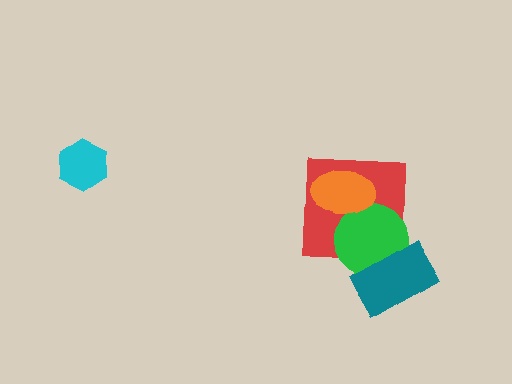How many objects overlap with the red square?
2 objects overlap with the red square.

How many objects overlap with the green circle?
3 objects overlap with the green circle.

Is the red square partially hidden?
Yes, it is partially covered by another shape.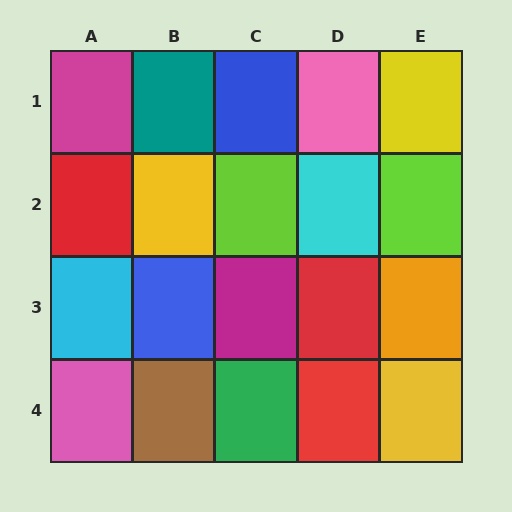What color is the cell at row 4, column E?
Yellow.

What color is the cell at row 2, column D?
Cyan.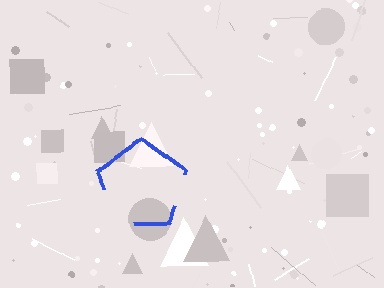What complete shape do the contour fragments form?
The contour fragments form a pentagon.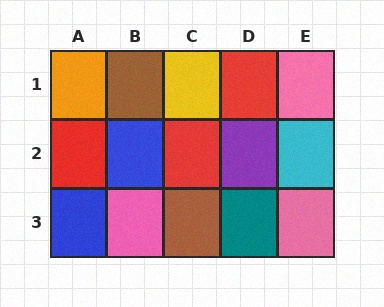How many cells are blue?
2 cells are blue.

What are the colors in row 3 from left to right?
Blue, pink, brown, teal, pink.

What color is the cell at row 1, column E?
Pink.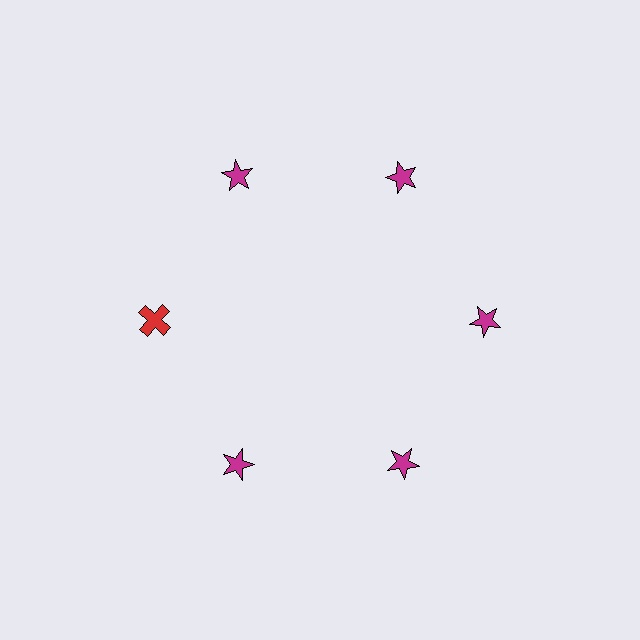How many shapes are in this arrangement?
There are 6 shapes arranged in a ring pattern.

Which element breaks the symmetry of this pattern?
The red cross at roughly the 9 o'clock position breaks the symmetry. All other shapes are magenta stars.